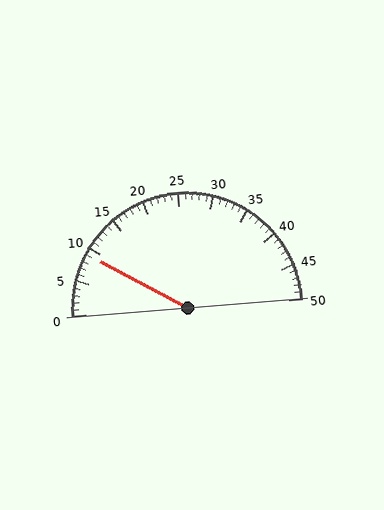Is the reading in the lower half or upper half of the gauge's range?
The reading is in the lower half of the range (0 to 50).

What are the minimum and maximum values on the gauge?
The gauge ranges from 0 to 50.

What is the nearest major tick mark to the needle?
The nearest major tick mark is 10.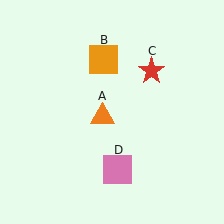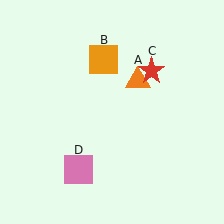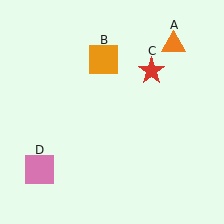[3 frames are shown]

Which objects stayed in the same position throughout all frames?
Orange square (object B) and red star (object C) remained stationary.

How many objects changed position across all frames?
2 objects changed position: orange triangle (object A), pink square (object D).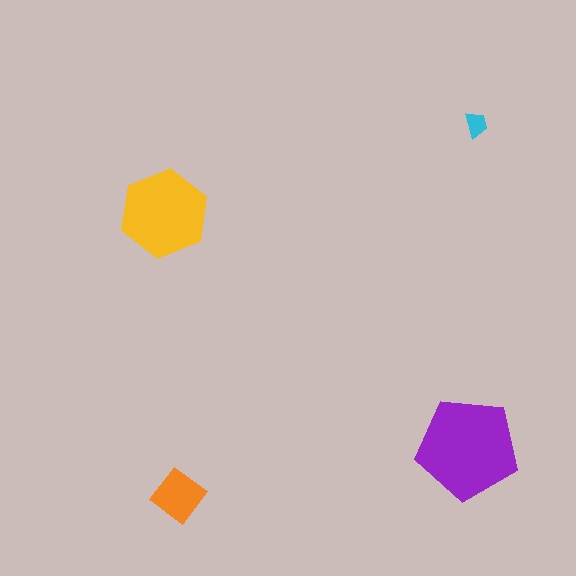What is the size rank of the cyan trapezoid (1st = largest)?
4th.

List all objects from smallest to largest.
The cyan trapezoid, the orange diamond, the yellow hexagon, the purple pentagon.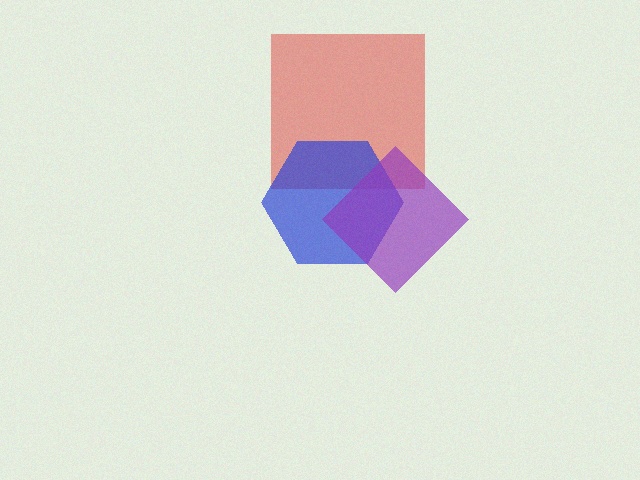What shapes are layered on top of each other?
The layered shapes are: a red square, a blue hexagon, a purple diamond.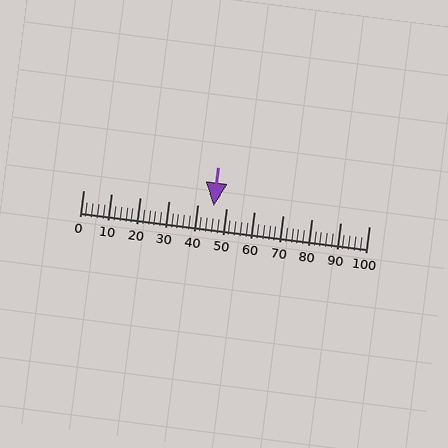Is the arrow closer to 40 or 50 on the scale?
The arrow is closer to 50.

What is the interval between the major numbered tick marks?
The major tick marks are spaced 10 units apart.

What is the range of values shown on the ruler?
The ruler shows values from 0 to 100.